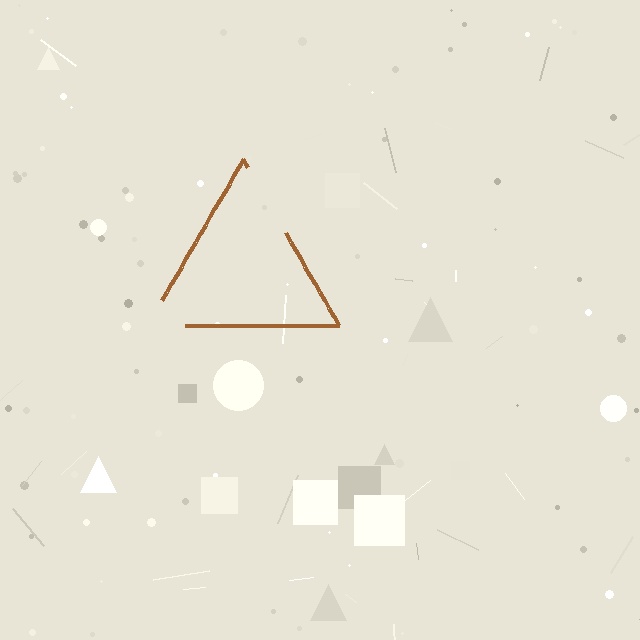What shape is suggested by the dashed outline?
The dashed outline suggests a triangle.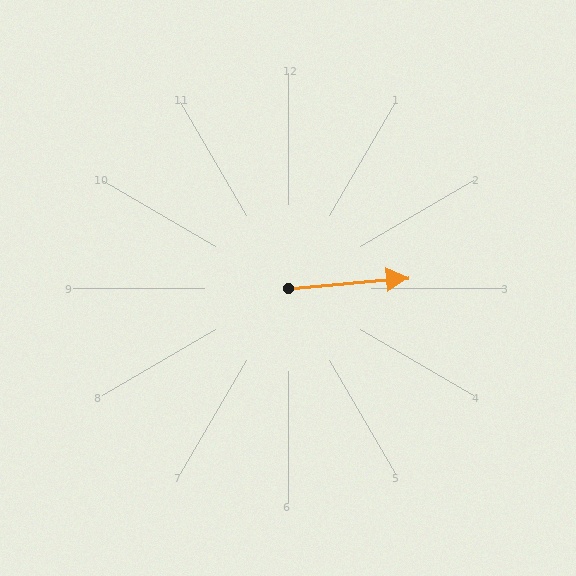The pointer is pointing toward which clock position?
Roughly 3 o'clock.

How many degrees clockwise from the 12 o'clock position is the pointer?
Approximately 85 degrees.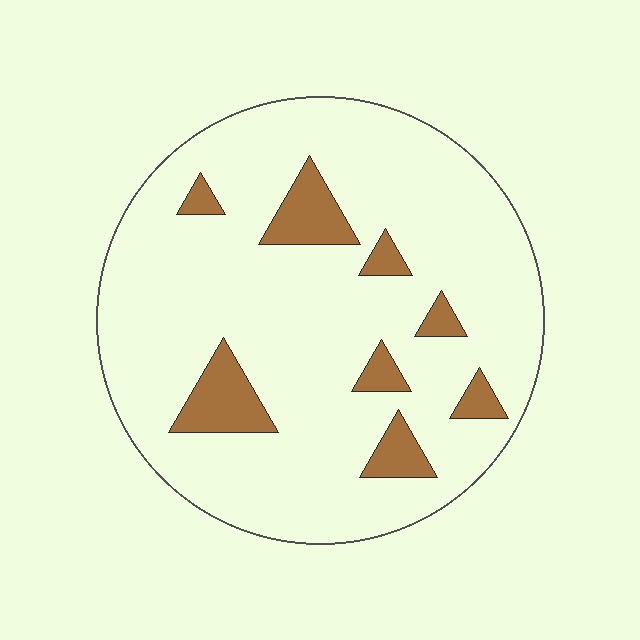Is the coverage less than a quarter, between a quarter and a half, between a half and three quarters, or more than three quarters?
Less than a quarter.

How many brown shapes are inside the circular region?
8.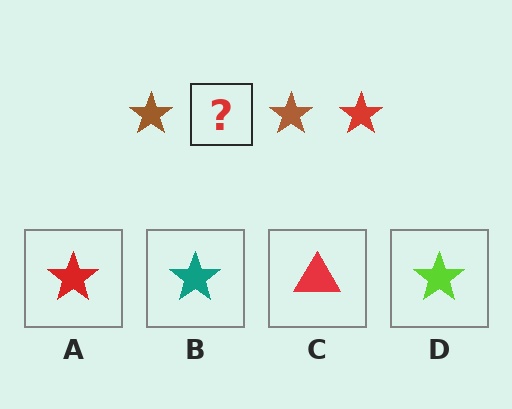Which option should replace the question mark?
Option A.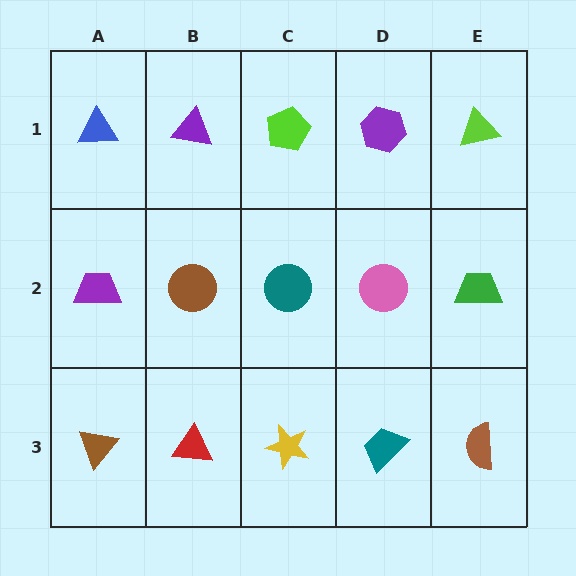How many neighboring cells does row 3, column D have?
3.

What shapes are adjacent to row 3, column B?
A brown circle (row 2, column B), a brown triangle (row 3, column A), a yellow star (row 3, column C).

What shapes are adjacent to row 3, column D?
A pink circle (row 2, column D), a yellow star (row 3, column C), a brown semicircle (row 3, column E).